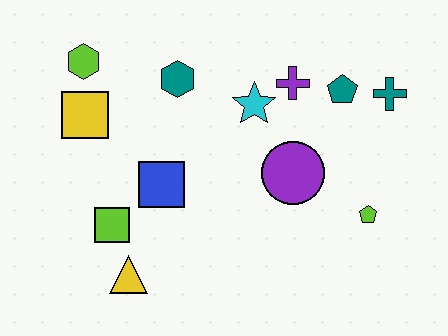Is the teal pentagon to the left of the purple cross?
No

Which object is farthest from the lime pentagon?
The lime hexagon is farthest from the lime pentagon.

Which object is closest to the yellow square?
The lime hexagon is closest to the yellow square.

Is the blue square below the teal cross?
Yes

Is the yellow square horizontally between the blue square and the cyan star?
No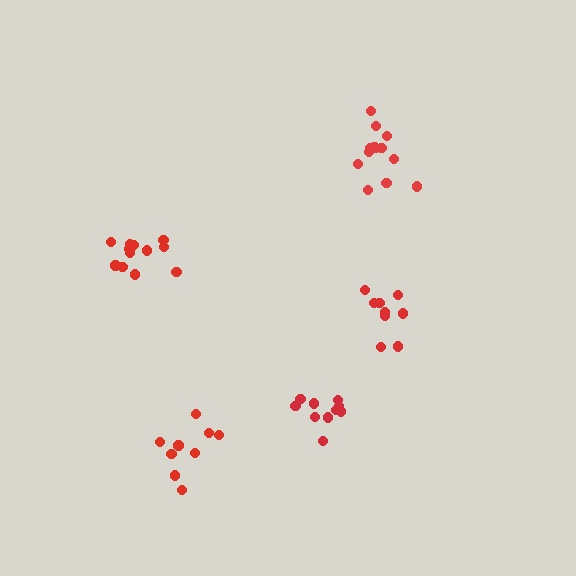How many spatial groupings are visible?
There are 5 spatial groupings.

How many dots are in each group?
Group 1: 10 dots, Group 2: 9 dots, Group 3: 13 dots, Group 4: 9 dots, Group 5: 12 dots (53 total).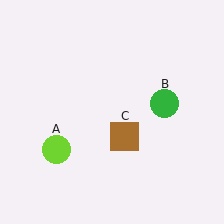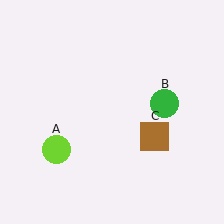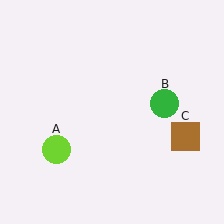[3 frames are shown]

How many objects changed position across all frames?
1 object changed position: brown square (object C).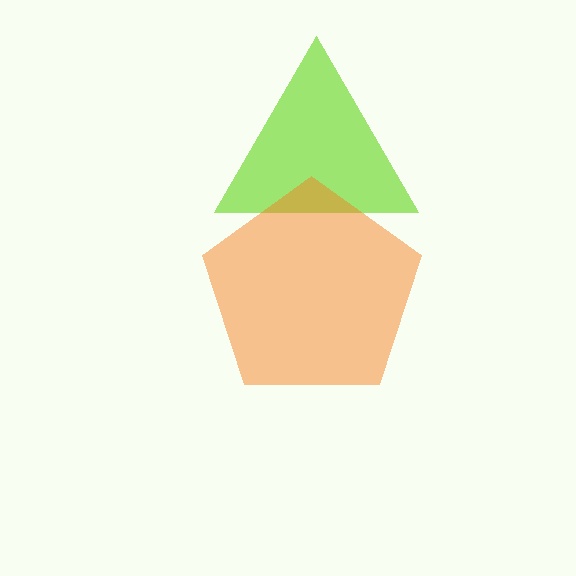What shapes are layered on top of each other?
The layered shapes are: a lime triangle, an orange pentagon.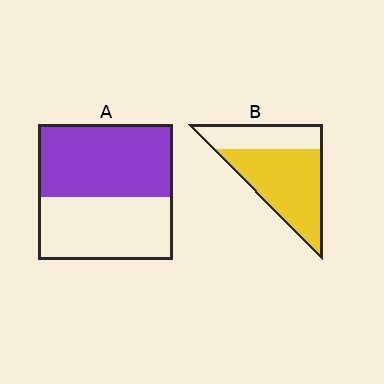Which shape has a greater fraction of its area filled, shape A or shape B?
Shape B.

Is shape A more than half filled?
Roughly half.